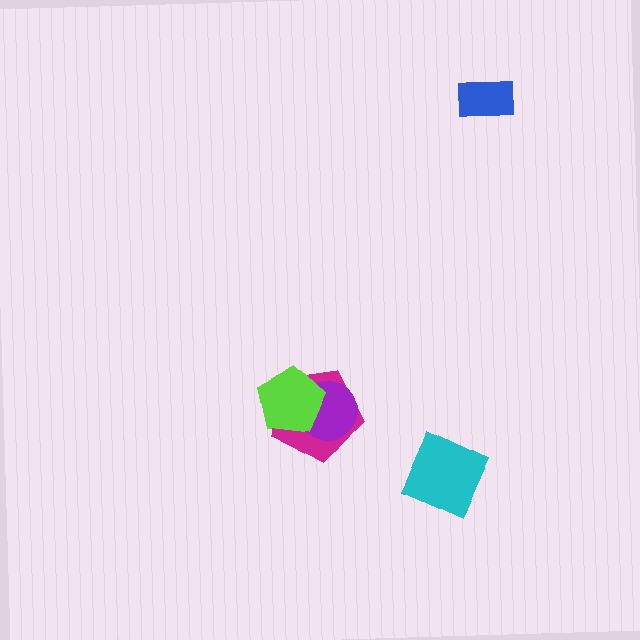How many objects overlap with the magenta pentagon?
2 objects overlap with the magenta pentagon.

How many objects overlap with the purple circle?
2 objects overlap with the purple circle.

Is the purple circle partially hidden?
Yes, it is partially covered by another shape.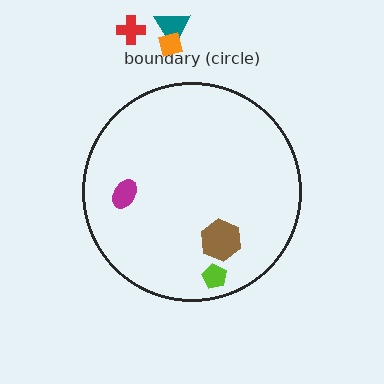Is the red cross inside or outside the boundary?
Outside.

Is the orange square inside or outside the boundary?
Outside.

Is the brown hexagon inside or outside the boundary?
Inside.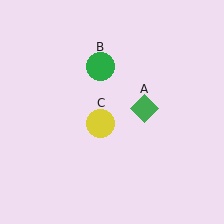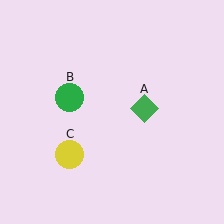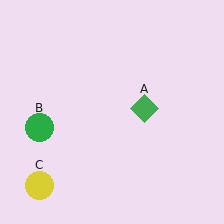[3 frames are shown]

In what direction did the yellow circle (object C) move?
The yellow circle (object C) moved down and to the left.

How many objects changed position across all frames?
2 objects changed position: green circle (object B), yellow circle (object C).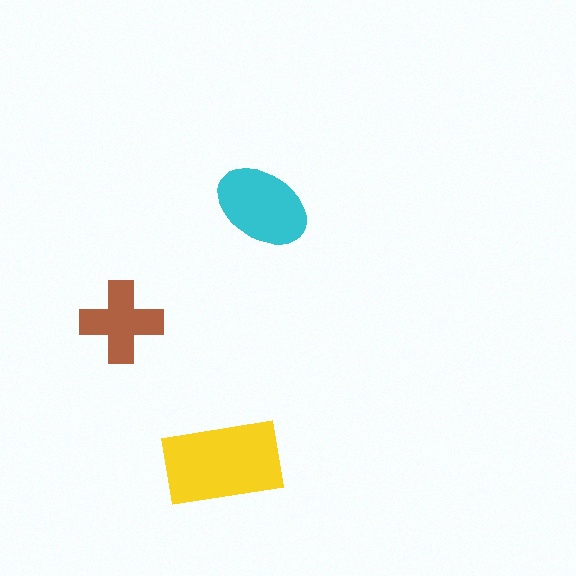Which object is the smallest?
The brown cross.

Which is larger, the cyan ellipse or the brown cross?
The cyan ellipse.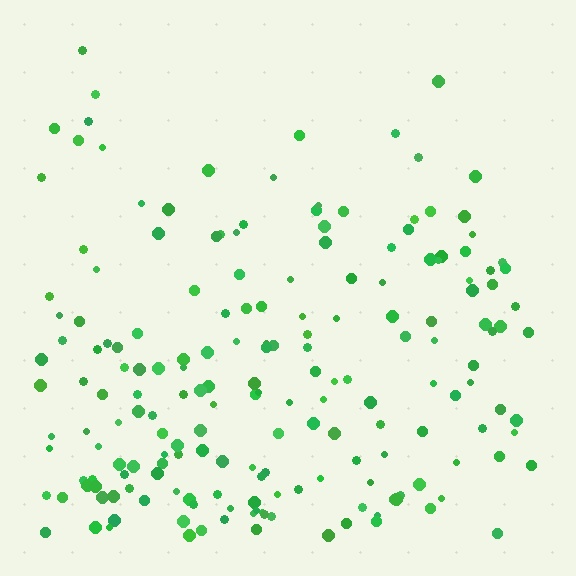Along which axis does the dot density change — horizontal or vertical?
Vertical.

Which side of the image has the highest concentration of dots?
The bottom.